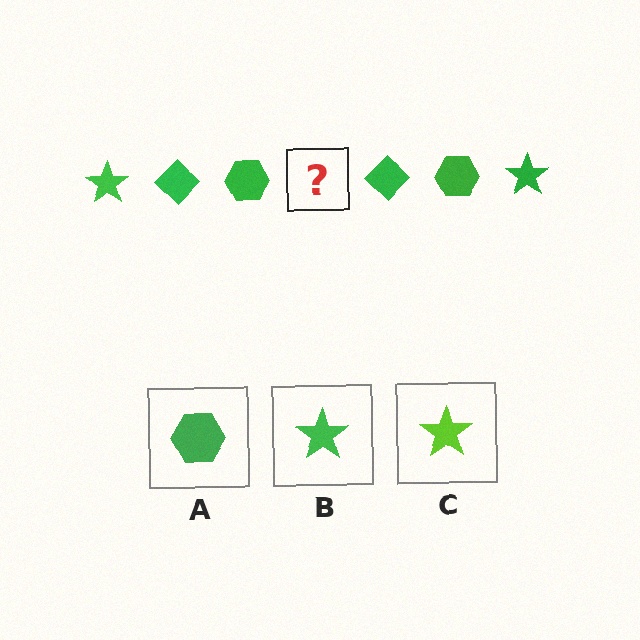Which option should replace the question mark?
Option B.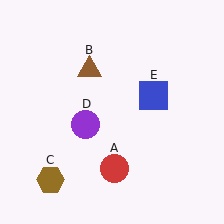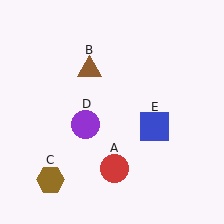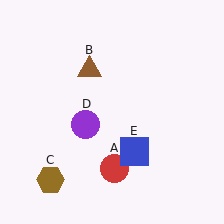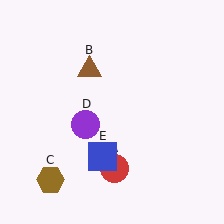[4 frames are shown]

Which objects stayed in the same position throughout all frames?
Red circle (object A) and brown triangle (object B) and brown hexagon (object C) and purple circle (object D) remained stationary.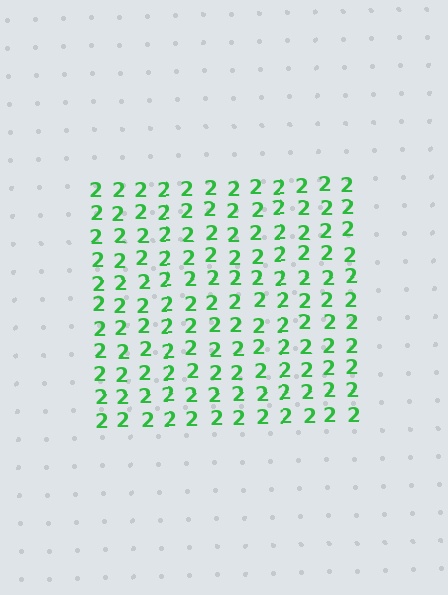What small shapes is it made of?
It is made of small digit 2's.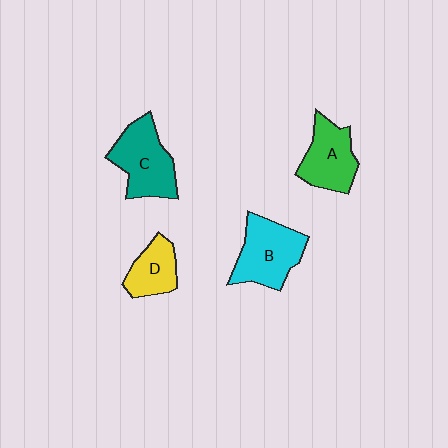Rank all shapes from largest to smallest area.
From largest to smallest: C (teal), B (cyan), A (green), D (yellow).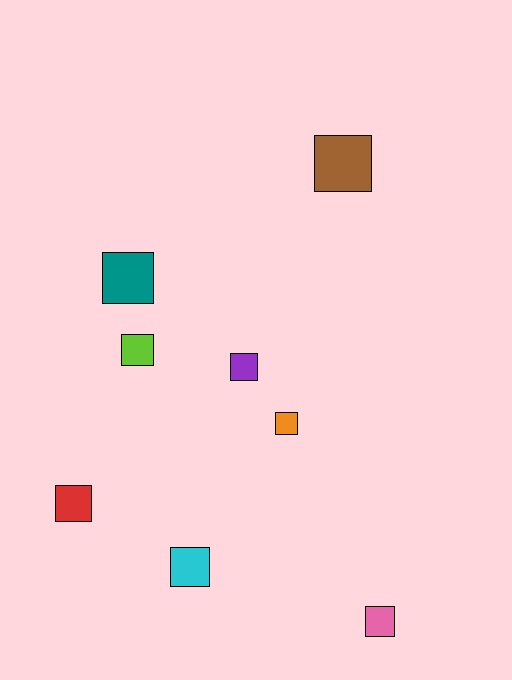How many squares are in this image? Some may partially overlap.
There are 8 squares.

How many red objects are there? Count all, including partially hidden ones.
There is 1 red object.